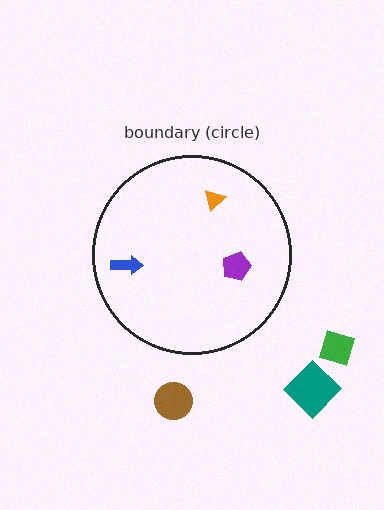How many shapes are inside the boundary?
3 inside, 3 outside.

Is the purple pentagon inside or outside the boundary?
Inside.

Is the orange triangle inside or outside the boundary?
Inside.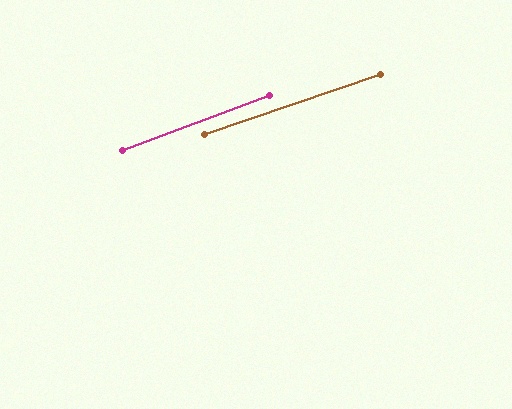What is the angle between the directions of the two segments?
Approximately 2 degrees.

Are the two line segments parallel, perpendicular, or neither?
Parallel — their directions differ by only 1.7°.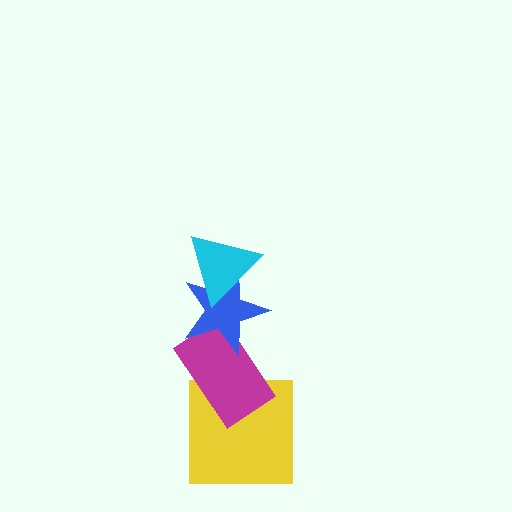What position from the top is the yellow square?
The yellow square is 4th from the top.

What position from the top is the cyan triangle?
The cyan triangle is 1st from the top.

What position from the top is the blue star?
The blue star is 2nd from the top.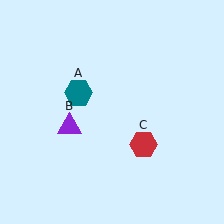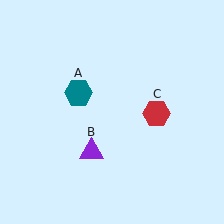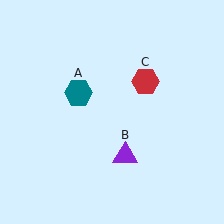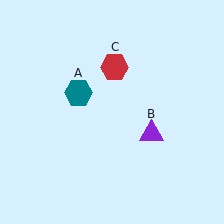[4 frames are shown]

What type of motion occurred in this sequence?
The purple triangle (object B), red hexagon (object C) rotated counterclockwise around the center of the scene.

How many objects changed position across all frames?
2 objects changed position: purple triangle (object B), red hexagon (object C).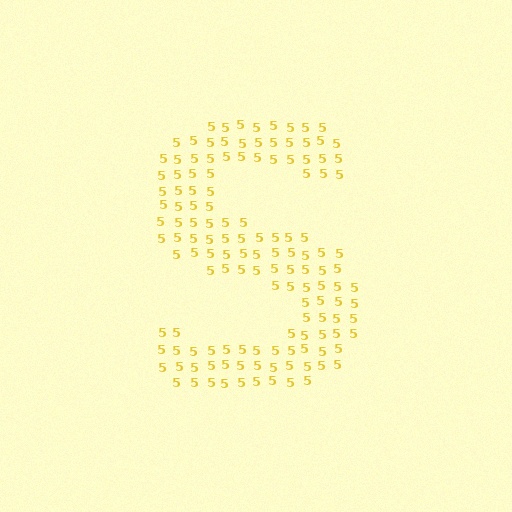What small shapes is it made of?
It is made of small digit 5's.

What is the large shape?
The large shape is the letter S.